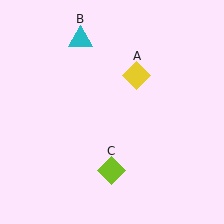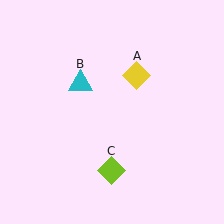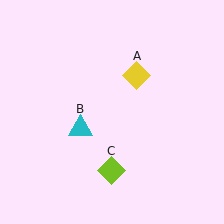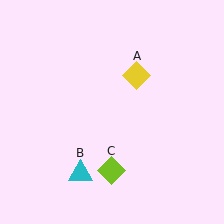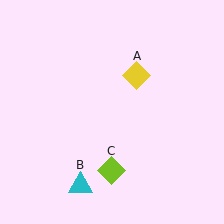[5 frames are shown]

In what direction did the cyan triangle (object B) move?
The cyan triangle (object B) moved down.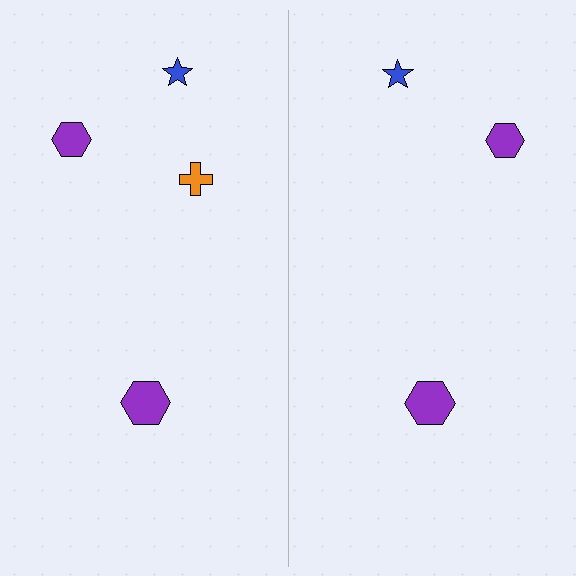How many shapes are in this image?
There are 7 shapes in this image.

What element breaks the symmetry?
A orange cross is missing from the right side.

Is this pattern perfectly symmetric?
No, the pattern is not perfectly symmetric. A orange cross is missing from the right side.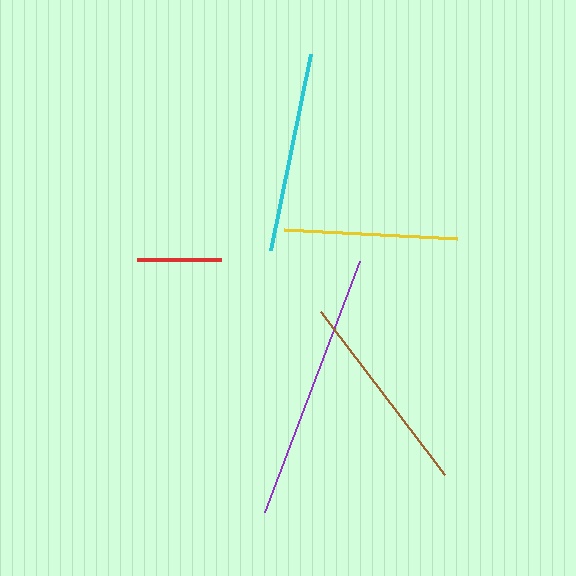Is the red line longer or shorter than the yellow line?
The yellow line is longer than the red line.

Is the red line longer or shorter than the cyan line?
The cyan line is longer than the red line.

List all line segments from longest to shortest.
From longest to shortest: purple, brown, cyan, yellow, red.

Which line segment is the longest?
The purple line is the longest at approximately 269 pixels.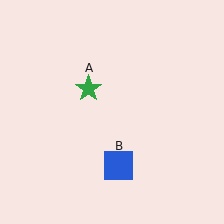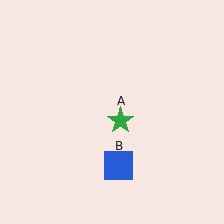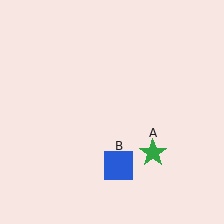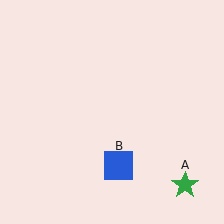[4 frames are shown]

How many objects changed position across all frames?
1 object changed position: green star (object A).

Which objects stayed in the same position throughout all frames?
Blue square (object B) remained stationary.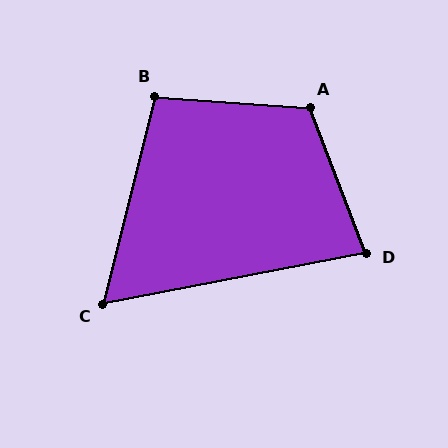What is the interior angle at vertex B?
Approximately 100 degrees (obtuse).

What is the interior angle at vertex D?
Approximately 80 degrees (acute).